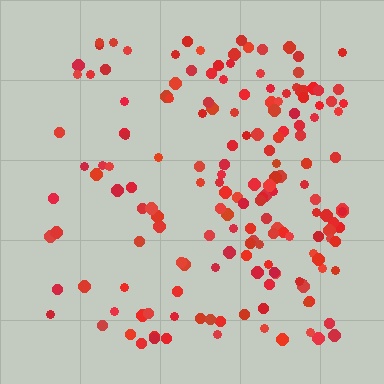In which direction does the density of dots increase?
From left to right, with the right side densest.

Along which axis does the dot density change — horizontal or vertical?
Horizontal.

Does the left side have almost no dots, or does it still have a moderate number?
Still a moderate number, just noticeably fewer than the right.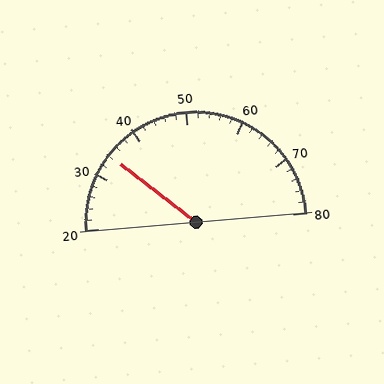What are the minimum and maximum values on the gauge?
The gauge ranges from 20 to 80.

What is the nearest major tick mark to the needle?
The nearest major tick mark is 30.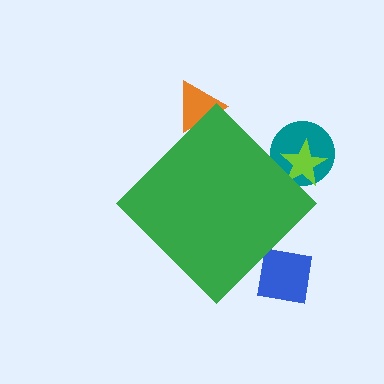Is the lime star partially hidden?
Yes, the lime star is partially hidden behind the green diamond.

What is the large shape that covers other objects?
A green diamond.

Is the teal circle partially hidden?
Yes, the teal circle is partially hidden behind the green diamond.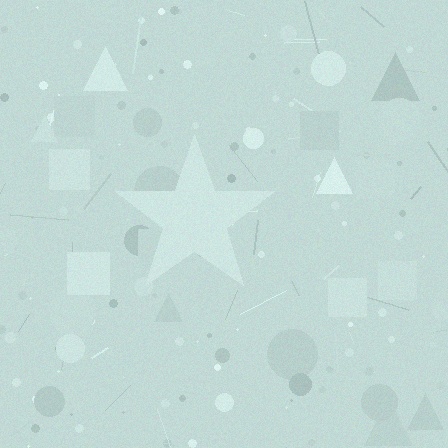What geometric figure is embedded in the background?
A star is embedded in the background.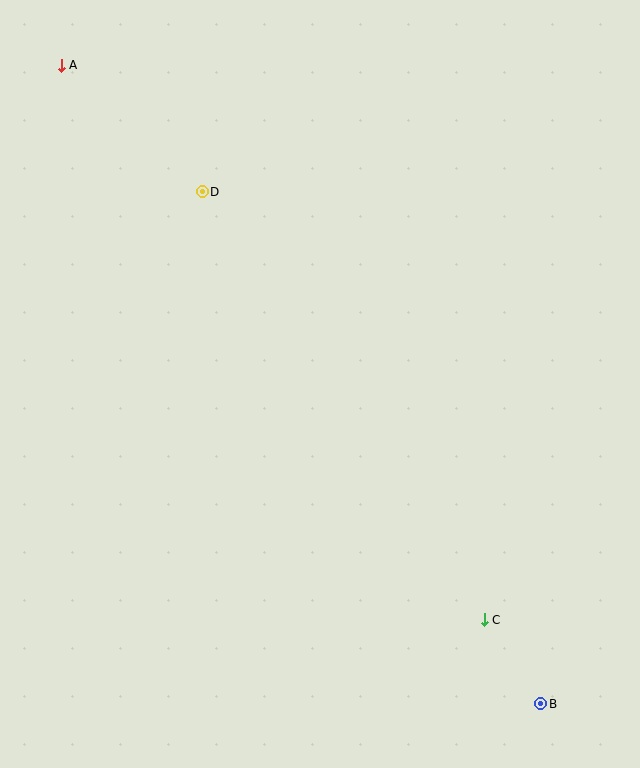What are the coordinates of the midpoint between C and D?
The midpoint between C and D is at (343, 406).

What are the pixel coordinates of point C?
Point C is at (484, 620).